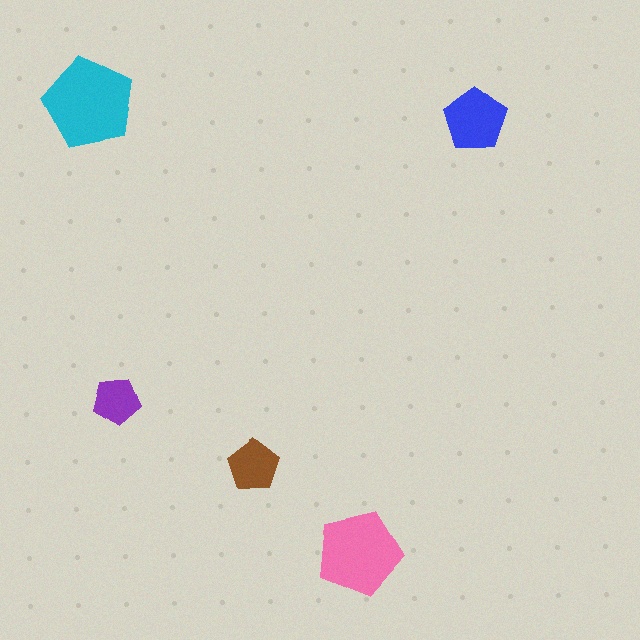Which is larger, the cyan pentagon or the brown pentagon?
The cyan one.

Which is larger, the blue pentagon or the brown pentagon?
The blue one.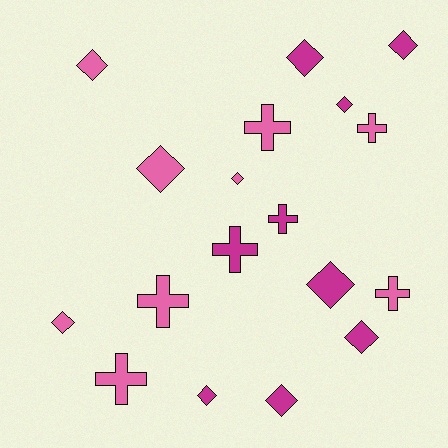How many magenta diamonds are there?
There are 7 magenta diamonds.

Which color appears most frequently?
Pink, with 9 objects.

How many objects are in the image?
There are 18 objects.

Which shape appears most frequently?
Diamond, with 11 objects.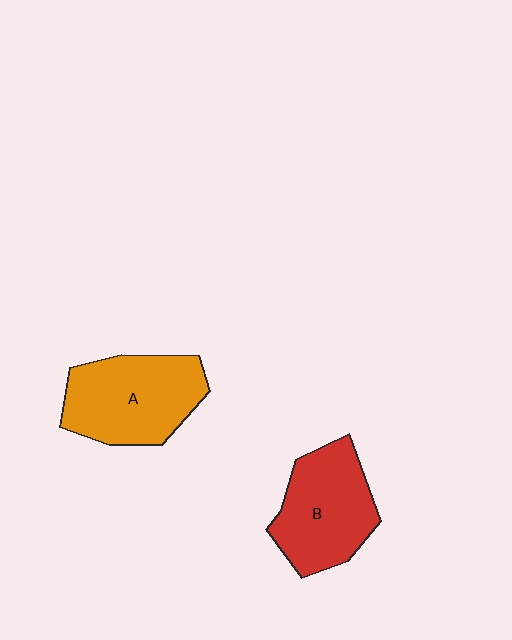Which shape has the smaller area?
Shape B (red).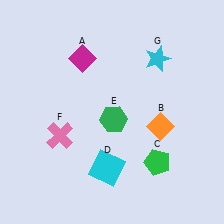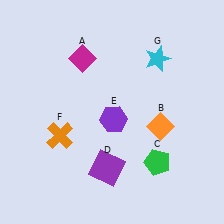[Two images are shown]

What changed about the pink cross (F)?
In Image 1, F is pink. In Image 2, it changed to orange.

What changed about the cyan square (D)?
In Image 1, D is cyan. In Image 2, it changed to purple.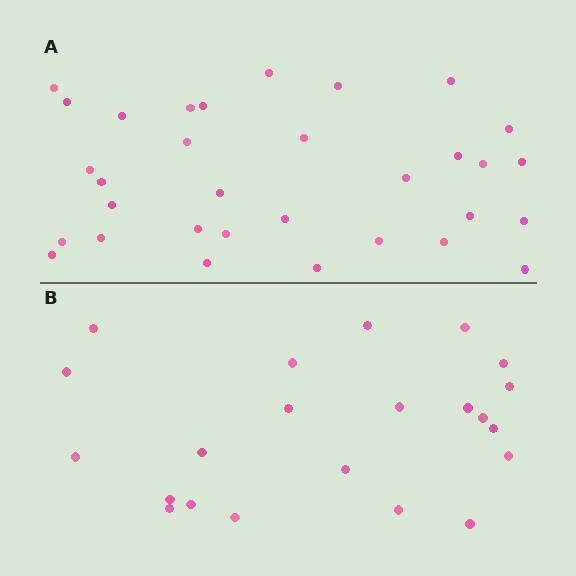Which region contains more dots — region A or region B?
Region A (the top region) has more dots.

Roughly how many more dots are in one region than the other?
Region A has roughly 10 or so more dots than region B.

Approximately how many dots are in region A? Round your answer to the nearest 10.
About 30 dots. (The exact count is 32, which rounds to 30.)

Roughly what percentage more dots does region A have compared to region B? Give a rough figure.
About 45% more.